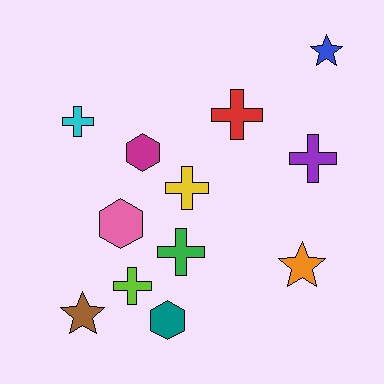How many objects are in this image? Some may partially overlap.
There are 12 objects.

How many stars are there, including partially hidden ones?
There are 3 stars.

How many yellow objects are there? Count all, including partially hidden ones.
There is 1 yellow object.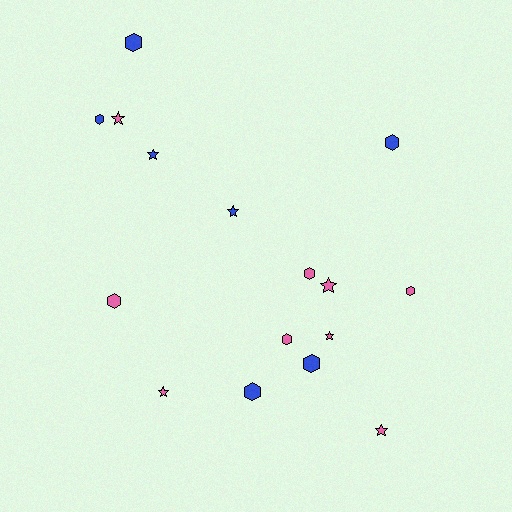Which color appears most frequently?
Pink, with 9 objects.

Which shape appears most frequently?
Hexagon, with 9 objects.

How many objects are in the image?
There are 16 objects.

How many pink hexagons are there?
There are 4 pink hexagons.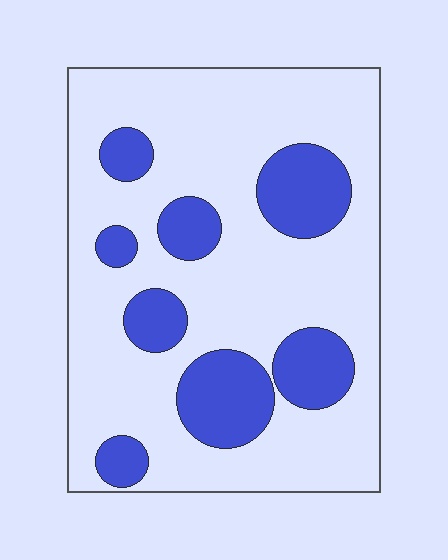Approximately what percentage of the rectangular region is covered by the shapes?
Approximately 25%.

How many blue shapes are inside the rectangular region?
8.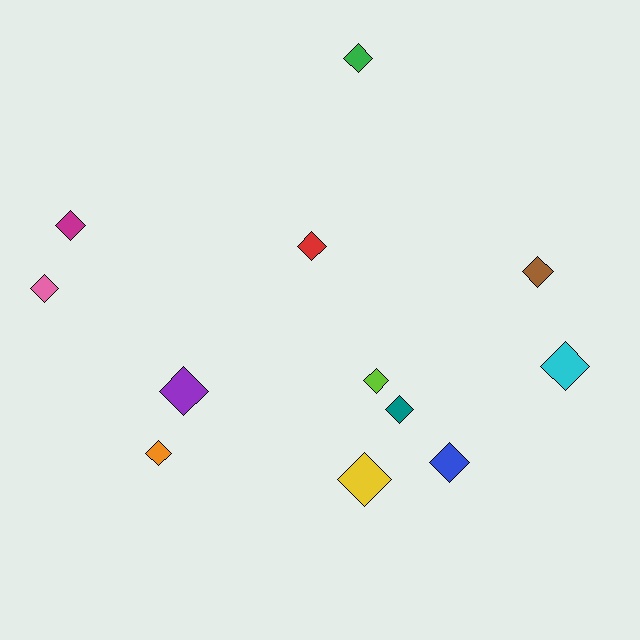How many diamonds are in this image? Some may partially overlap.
There are 12 diamonds.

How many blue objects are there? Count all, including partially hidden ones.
There is 1 blue object.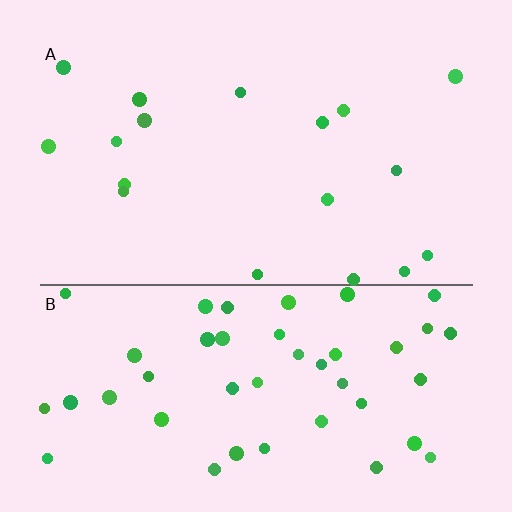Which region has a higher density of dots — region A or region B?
B (the bottom).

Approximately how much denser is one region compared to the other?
Approximately 2.6× — region B over region A.